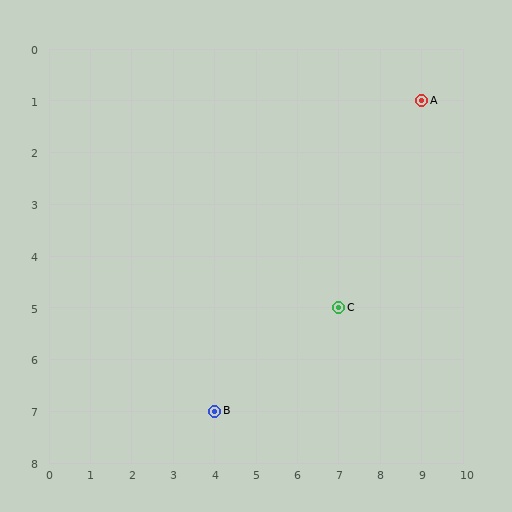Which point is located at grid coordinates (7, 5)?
Point C is at (7, 5).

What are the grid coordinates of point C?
Point C is at grid coordinates (7, 5).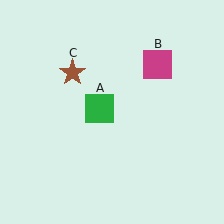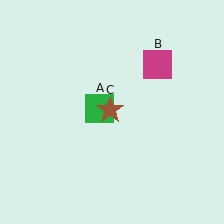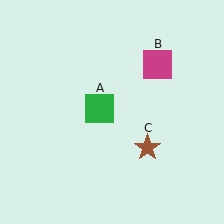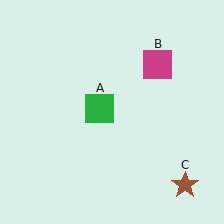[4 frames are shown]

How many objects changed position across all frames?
1 object changed position: brown star (object C).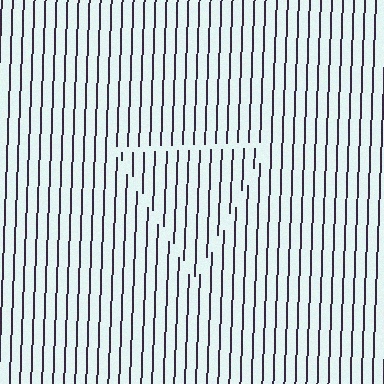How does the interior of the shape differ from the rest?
The interior of the shape contains the same grating, shifted by half a period — the contour is defined by the phase discontinuity where line-ends from the inner and outer gratings abut.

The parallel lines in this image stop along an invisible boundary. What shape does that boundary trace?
An illusory triangle. The interior of the shape contains the same grating, shifted by half a period — the contour is defined by the phase discontinuity where line-ends from the inner and outer gratings abut.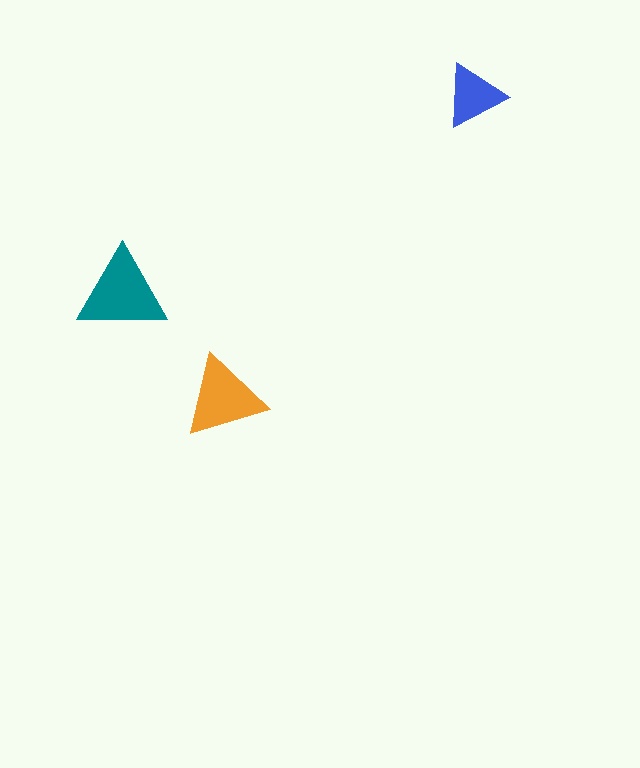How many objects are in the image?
There are 3 objects in the image.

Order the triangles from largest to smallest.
the teal one, the orange one, the blue one.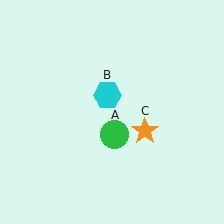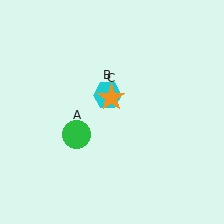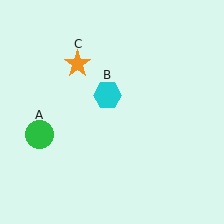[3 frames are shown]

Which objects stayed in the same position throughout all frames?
Cyan hexagon (object B) remained stationary.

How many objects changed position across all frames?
2 objects changed position: green circle (object A), orange star (object C).